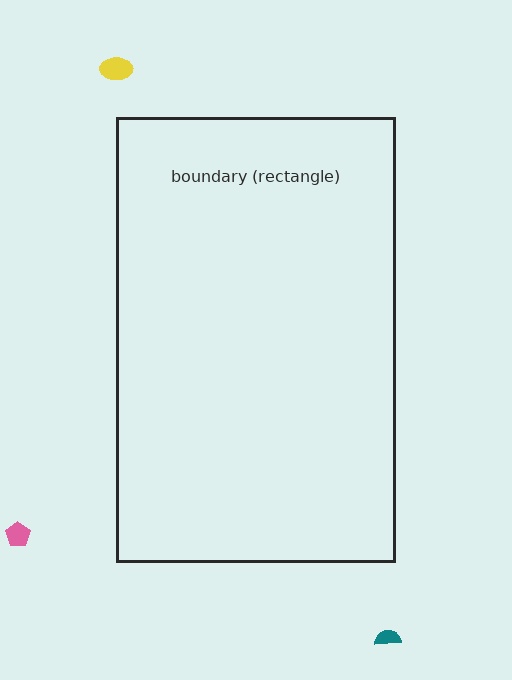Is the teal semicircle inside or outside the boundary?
Outside.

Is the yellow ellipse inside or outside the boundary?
Outside.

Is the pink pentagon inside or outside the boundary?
Outside.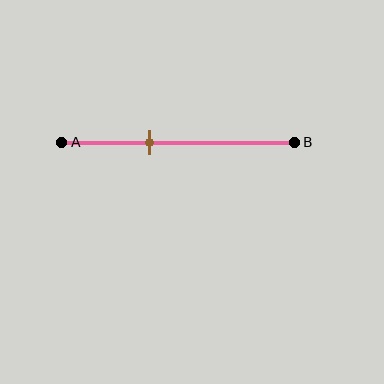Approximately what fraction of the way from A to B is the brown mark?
The brown mark is approximately 40% of the way from A to B.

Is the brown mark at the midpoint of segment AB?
No, the mark is at about 40% from A, not at the 50% midpoint.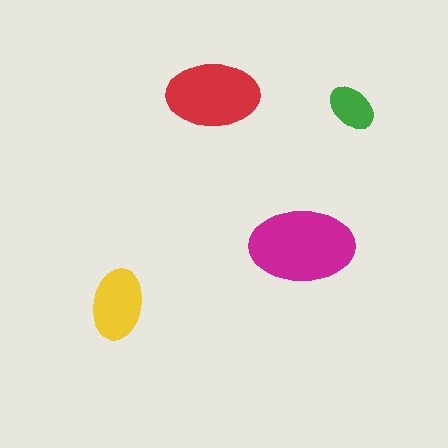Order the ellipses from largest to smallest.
the magenta one, the red one, the yellow one, the green one.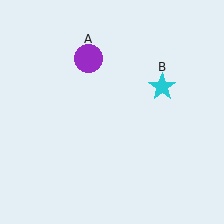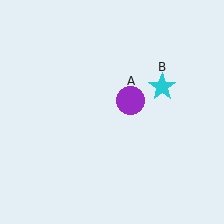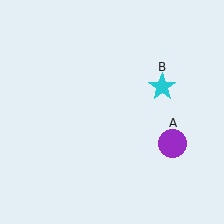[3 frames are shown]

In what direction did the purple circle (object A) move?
The purple circle (object A) moved down and to the right.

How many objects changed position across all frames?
1 object changed position: purple circle (object A).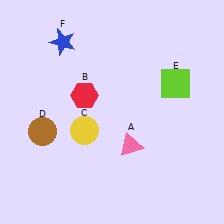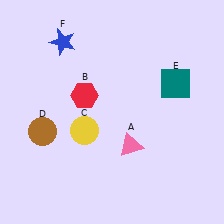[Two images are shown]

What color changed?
The square (E) changed from lime in Image 1 to teal in Image 2.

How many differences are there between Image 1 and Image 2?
There is 1 difference between the two images.